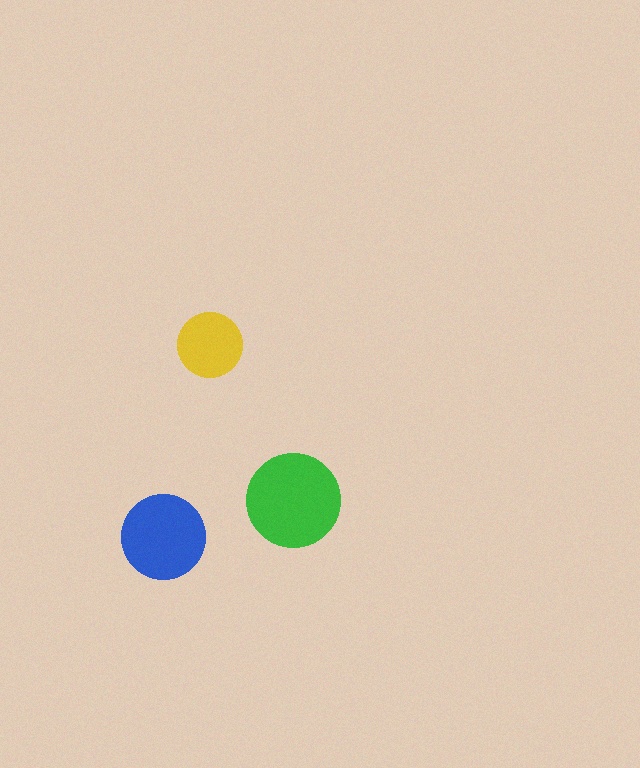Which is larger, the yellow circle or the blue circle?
The blue one.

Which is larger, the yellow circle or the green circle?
The green one.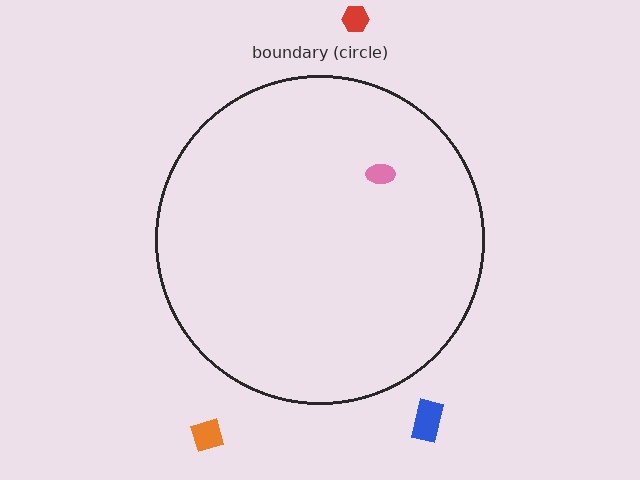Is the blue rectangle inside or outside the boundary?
Outside.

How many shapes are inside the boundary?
1 inside, 3 outside.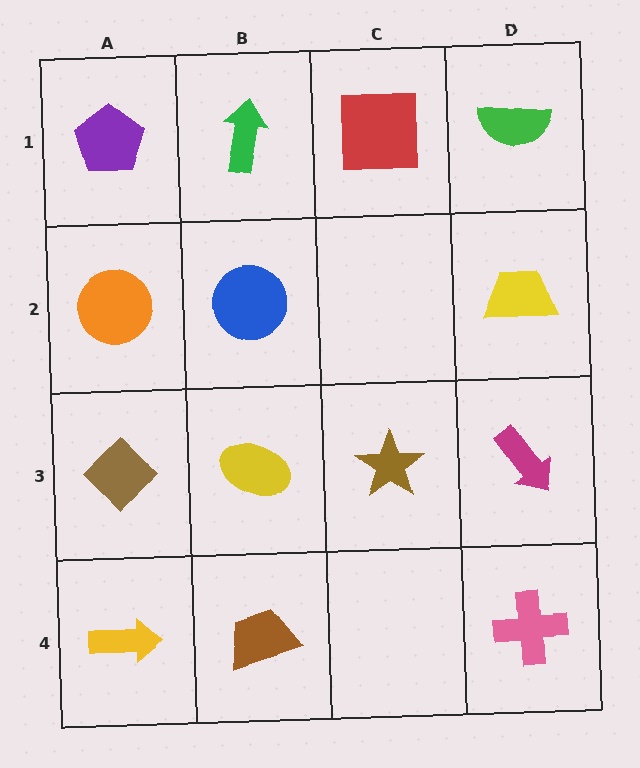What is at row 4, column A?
A yellow arrow.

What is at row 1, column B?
A green arrow.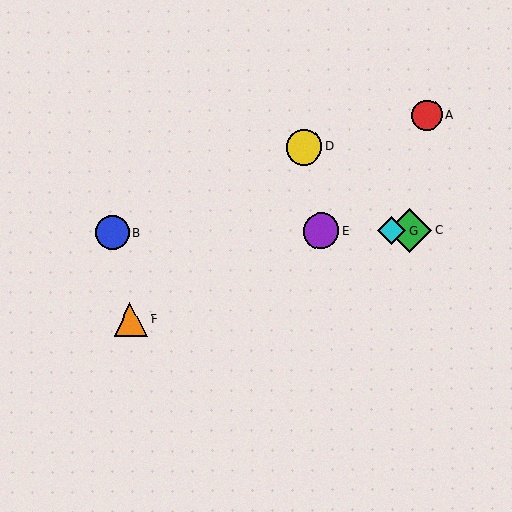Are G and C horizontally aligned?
Yes, both are at y≈230.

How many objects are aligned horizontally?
4 objects (B, C, E, G) are aligned horizontally.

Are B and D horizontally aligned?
No, B is at y≈233 and D is at y≈147.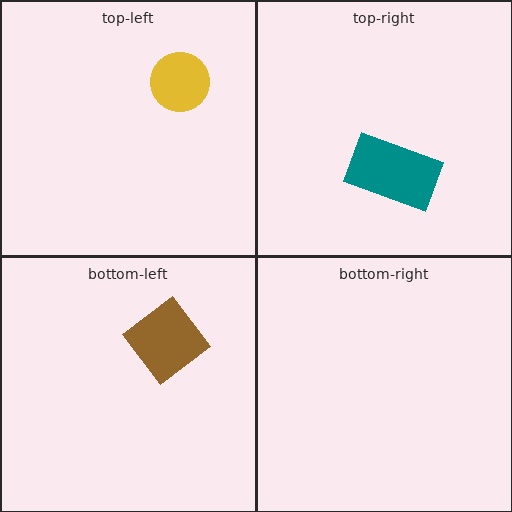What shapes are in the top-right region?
The teal rectangle.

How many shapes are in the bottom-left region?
1.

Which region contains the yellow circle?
The top-left region.